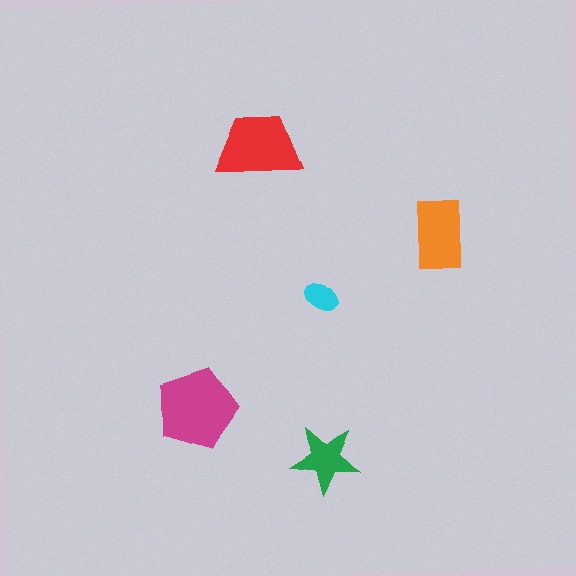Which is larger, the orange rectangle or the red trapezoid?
The red trapezoid.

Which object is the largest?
The magenta pentagon.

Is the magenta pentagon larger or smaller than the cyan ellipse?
Larger.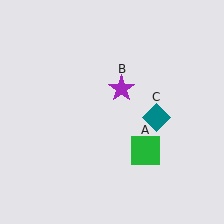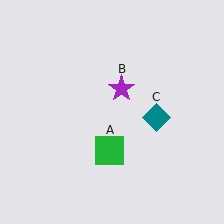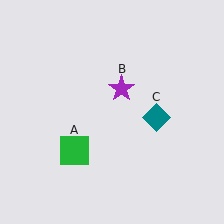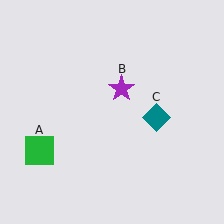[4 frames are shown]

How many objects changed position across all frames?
1 object changed position: green square (object A).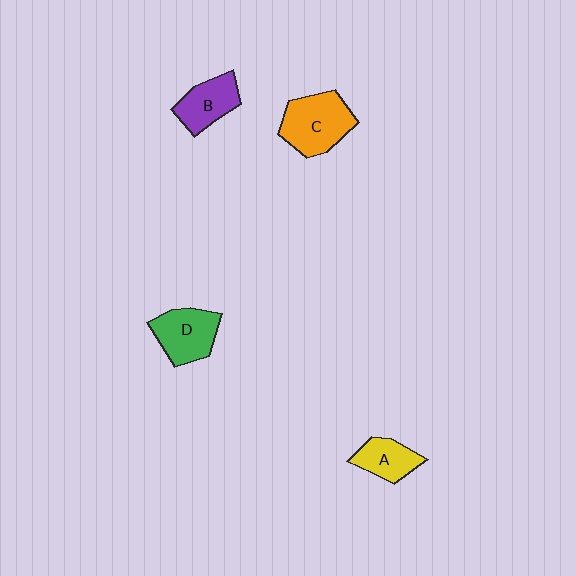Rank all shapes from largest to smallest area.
From largest to smallest: C (orange), D (green), B (purple), A (yellow).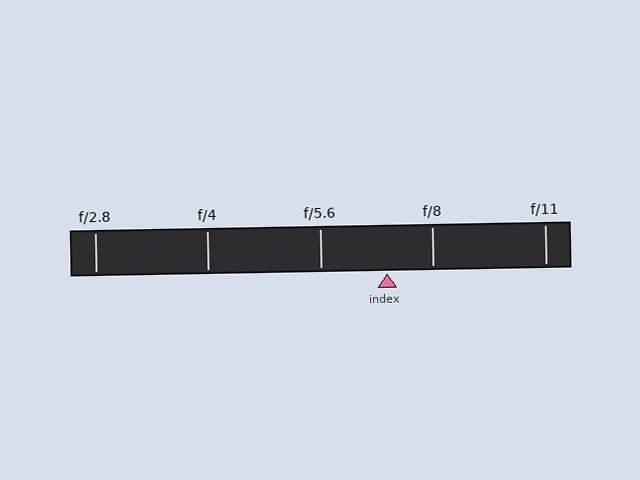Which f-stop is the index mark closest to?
The index mark is closest to f/8.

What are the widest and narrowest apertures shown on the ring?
The widest aperture shown is f/2.8 and the narrowest is f/11.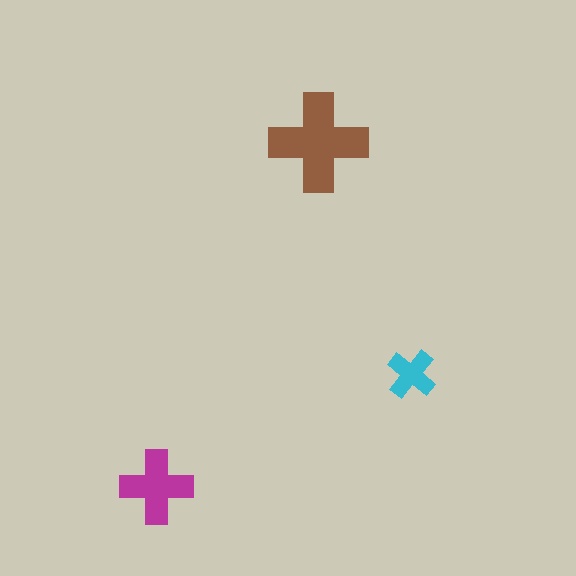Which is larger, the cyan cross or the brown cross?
The brown one.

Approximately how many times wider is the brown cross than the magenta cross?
About 1.5 times wider.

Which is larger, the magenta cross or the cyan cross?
The magenta one.